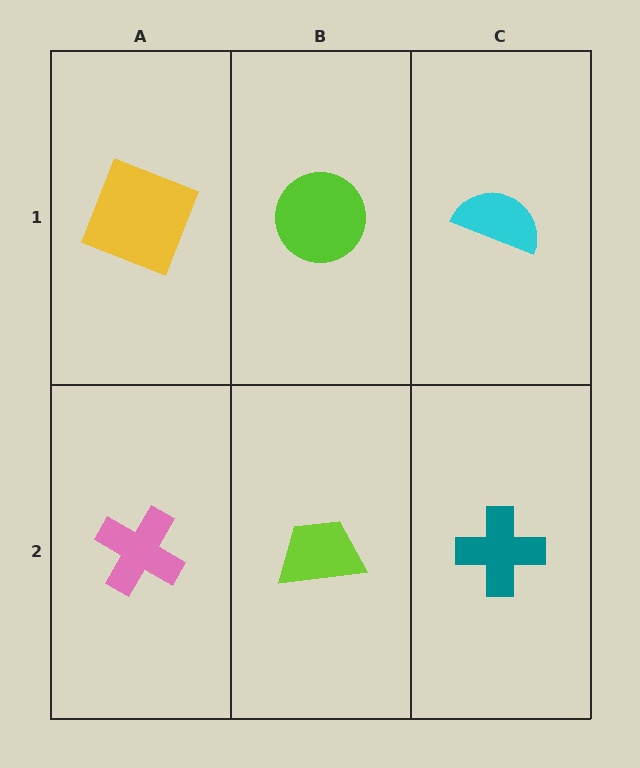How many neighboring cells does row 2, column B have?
3.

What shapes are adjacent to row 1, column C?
A teal cross (row 2, column C), a lime circle (row 1, column B).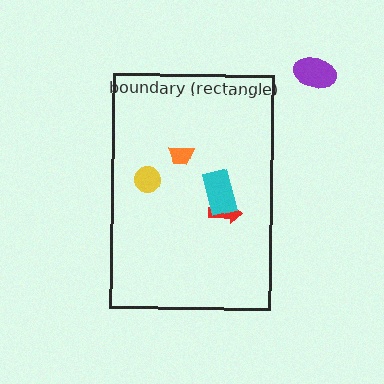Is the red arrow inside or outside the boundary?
Inside.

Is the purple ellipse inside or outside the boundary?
Outside.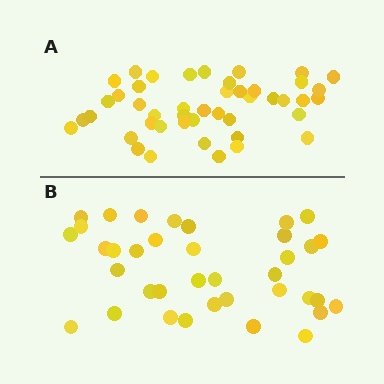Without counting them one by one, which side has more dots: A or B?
Region A (the top region) has more dots.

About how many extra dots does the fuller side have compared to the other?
Region A has roughly 8 or so more dots than region B.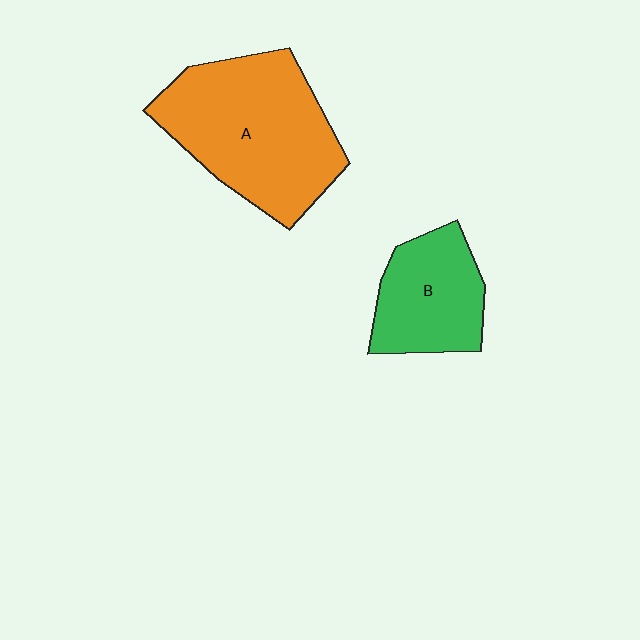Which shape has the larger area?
Shape A (orange).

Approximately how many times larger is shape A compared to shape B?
Approximately 1.8 times.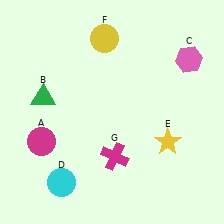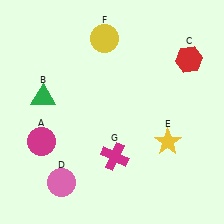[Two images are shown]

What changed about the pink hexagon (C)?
In Image 1, C is pink. In Image 2, it changed to red.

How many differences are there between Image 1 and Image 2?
There are 2 differences between the two images.